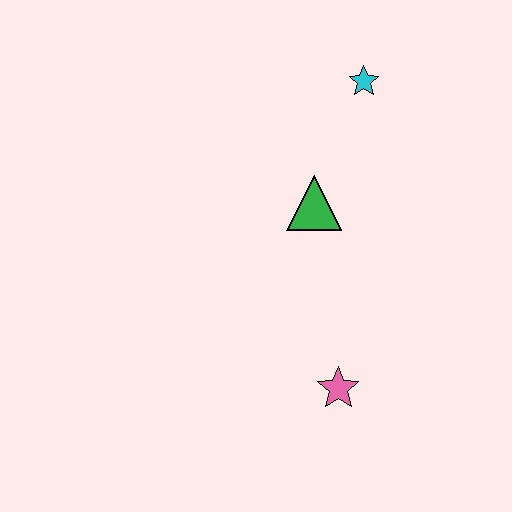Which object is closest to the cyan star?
The green triangle is closest to the cyan star.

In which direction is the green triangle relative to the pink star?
The green triangle is above the pink star.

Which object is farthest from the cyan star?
The pink star is farthest from the cyan star.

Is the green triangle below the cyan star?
Yes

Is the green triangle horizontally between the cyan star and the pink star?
No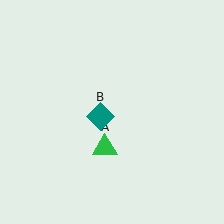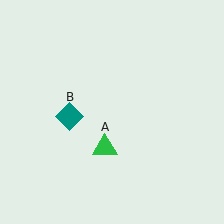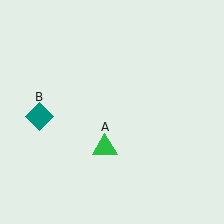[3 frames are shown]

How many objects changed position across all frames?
1 object changed position: teal diamond (object B).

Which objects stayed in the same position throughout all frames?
Green triangle (object A) remained stationary.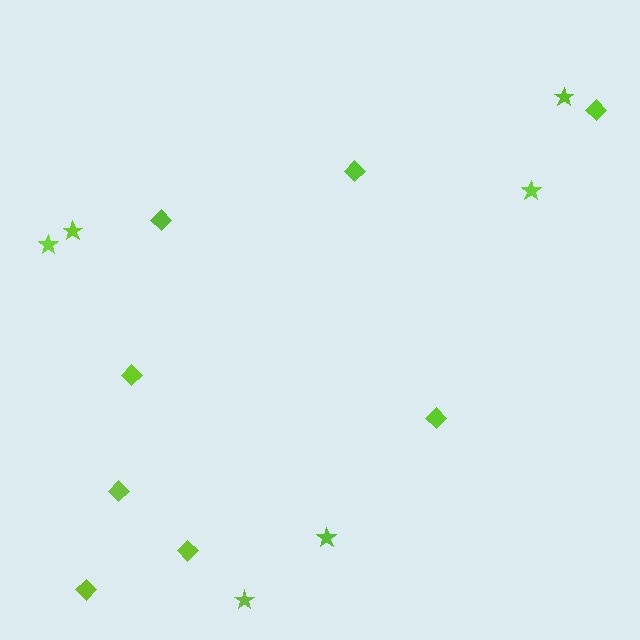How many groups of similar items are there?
There are 2 groups: one group of stars (6) and one group of diamonds (8).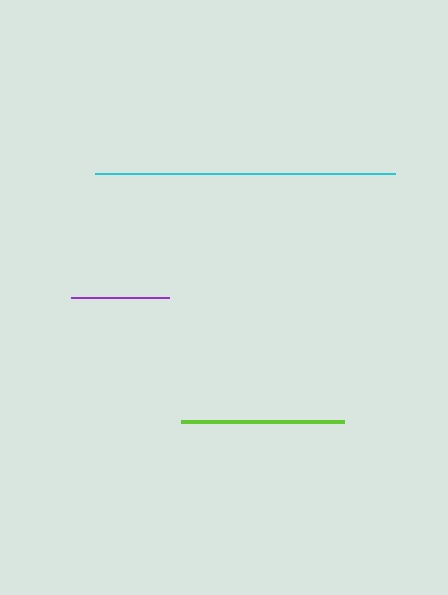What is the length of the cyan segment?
The cyan segment is approximately 300 pixels long.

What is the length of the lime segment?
The lime segment is approximately 163 pixels long.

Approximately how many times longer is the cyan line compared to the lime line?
The cyan line is approximately 1.8 times the length of the lime line.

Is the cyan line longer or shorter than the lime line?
The cyan line is longer than the lime line.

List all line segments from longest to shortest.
From longest to shortest: cyan, lime, purple.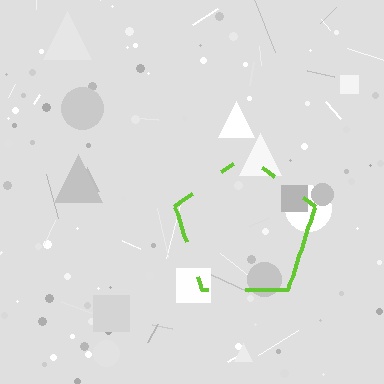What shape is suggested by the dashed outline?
The dashed outline suggests a pentagon.